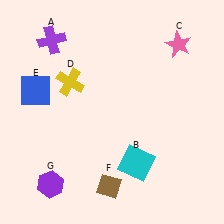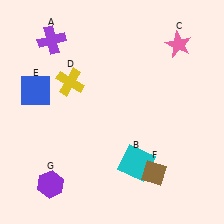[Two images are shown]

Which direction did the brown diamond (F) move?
The brown diamond (F) moved right.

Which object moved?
The brown diamond (F) moved right.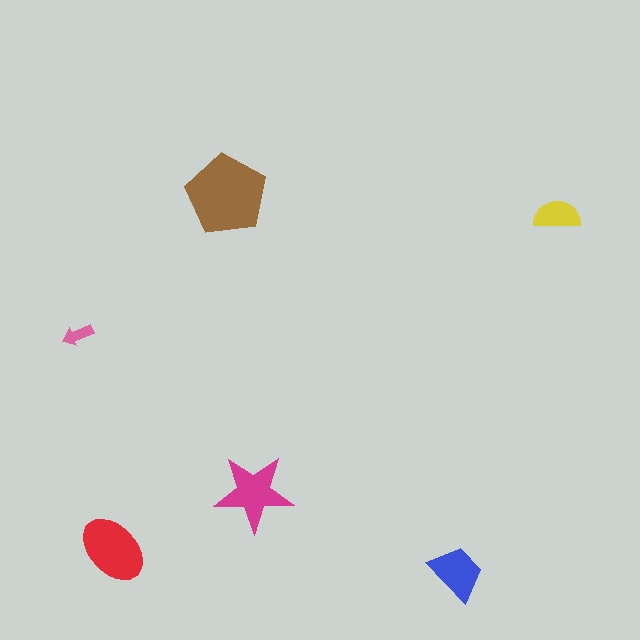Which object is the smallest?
The pink arrow.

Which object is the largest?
The brown pentagon.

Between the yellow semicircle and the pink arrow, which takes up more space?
The yellow semicircle.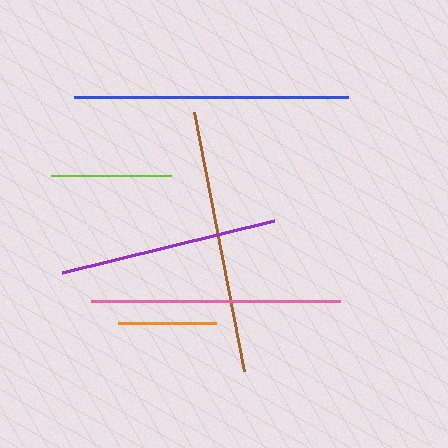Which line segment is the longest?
The blue line is the longest at approximately 275 pixels.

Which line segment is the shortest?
The orange line is the shortest at approximately 99 pixels.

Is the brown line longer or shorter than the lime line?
The brown line is longer than the lime line.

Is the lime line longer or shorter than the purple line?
The purple line is longer than the lime line.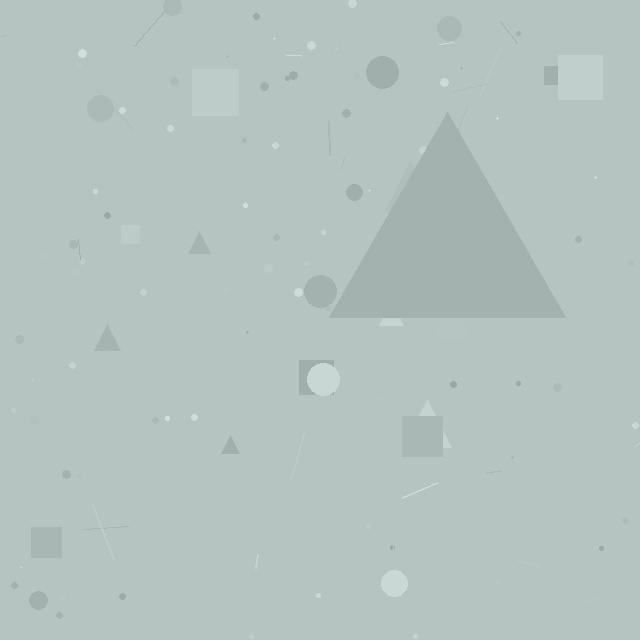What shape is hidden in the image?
A triangle is hidden in the image.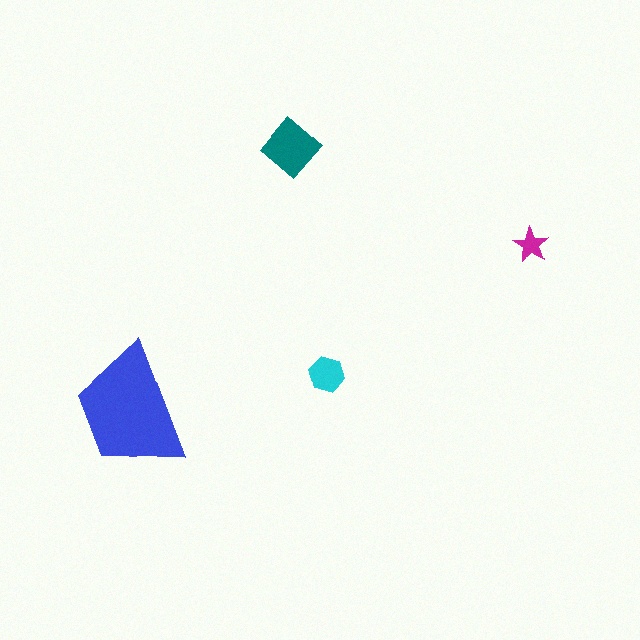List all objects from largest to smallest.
The blue trapezoid, the teal diamond, the cyan hexagon, the magenta star.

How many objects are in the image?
There are 4 objects in the image.